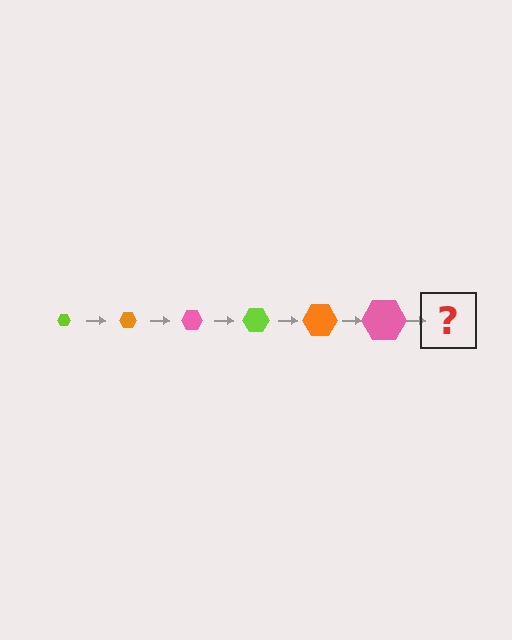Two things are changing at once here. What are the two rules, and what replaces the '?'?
The two rules are that the hexagon grows larger each step and the color cycles through lime, orange, and pink. The '?' should be a lime hexagon, larger than the previous one.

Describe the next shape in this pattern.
It should be a lime hexagon, larger than the previous one.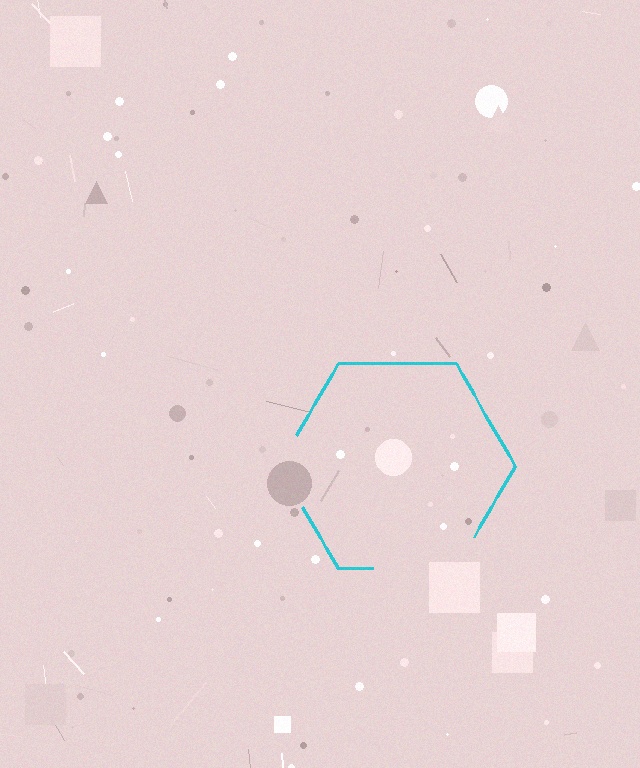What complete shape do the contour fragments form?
The contour fragments form a hexagon.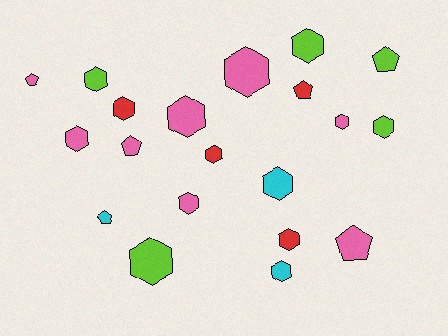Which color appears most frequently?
Pink, with 8 objects.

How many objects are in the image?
There are 20 objects.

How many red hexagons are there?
There are 3 red hexagons.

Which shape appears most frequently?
Hexagon, with 14 objects.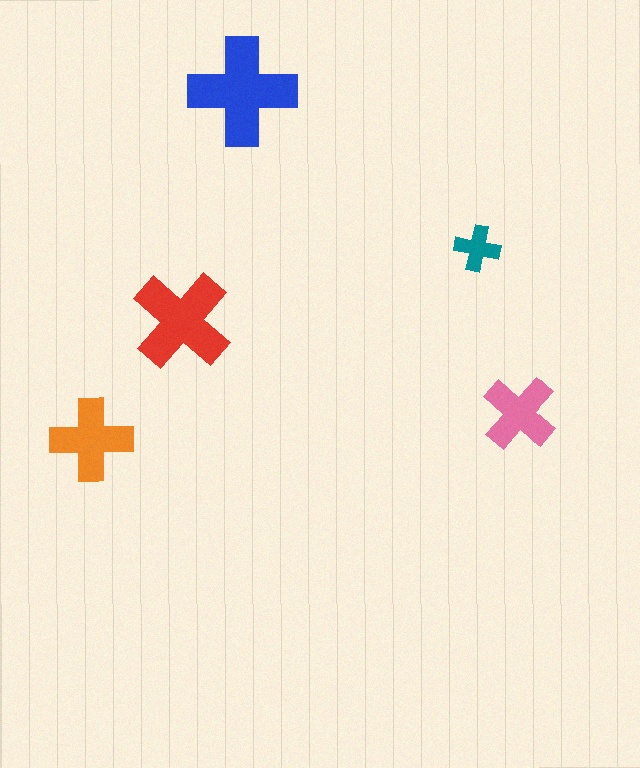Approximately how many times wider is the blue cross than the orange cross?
About 1.5 times wider.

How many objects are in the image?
There are 5 objects in the image.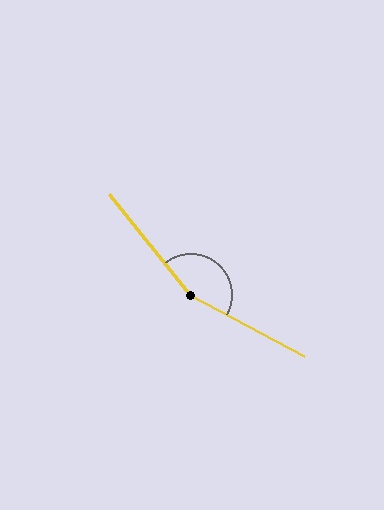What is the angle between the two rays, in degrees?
Approximately 157 degrees.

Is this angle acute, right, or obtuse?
It is obtuse.